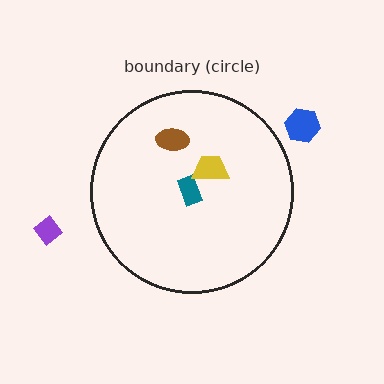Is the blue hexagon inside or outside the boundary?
Outside.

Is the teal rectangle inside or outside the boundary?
Inside.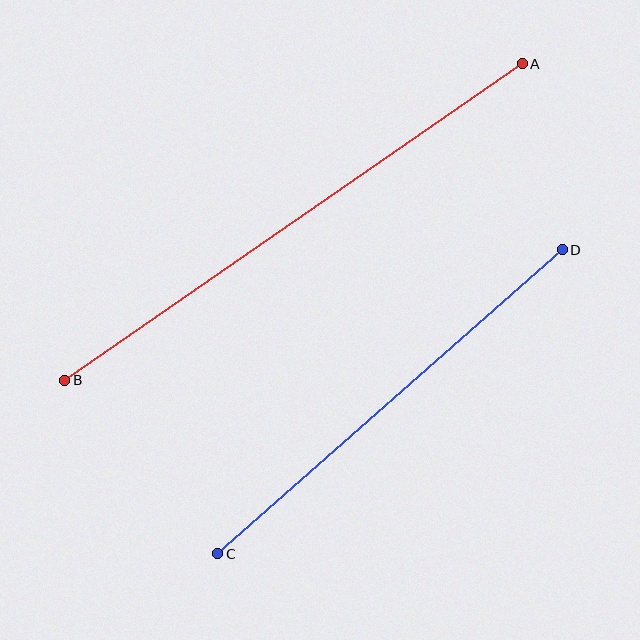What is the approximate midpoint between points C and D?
The midpoint is at approximately (390, 402) pixels.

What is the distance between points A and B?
The distance is approximately 556 pixels.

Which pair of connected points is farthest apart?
Points A and B are farthest apart.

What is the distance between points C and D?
The distance is approximately 460 pixels.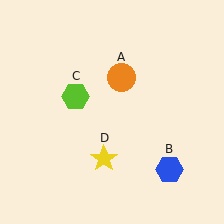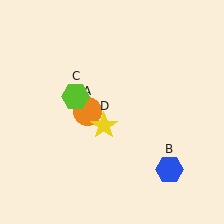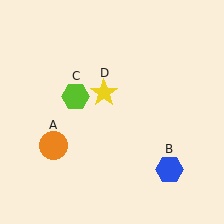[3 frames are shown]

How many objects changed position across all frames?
2 objects changed position: orange circle (object A), yellow star (object D).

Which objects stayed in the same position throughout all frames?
Blue hexagon (object B) and lime hexagon (object C) remained stationary.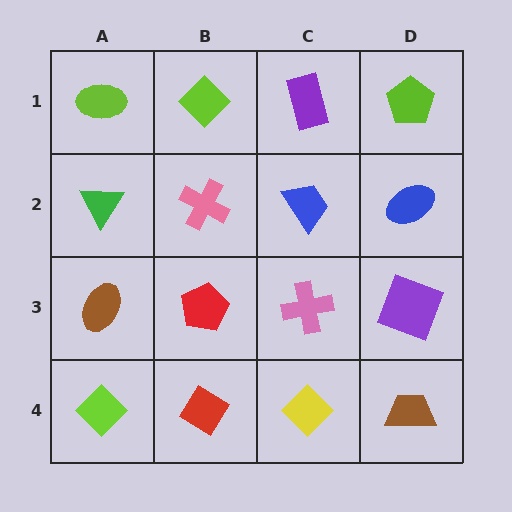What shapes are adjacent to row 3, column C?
A blue trapezoid (row 2, column C), a yellow diamond (row 4, column C), a red pentagon (row 3, column B), a purple square (row 3, column D).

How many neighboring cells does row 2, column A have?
3.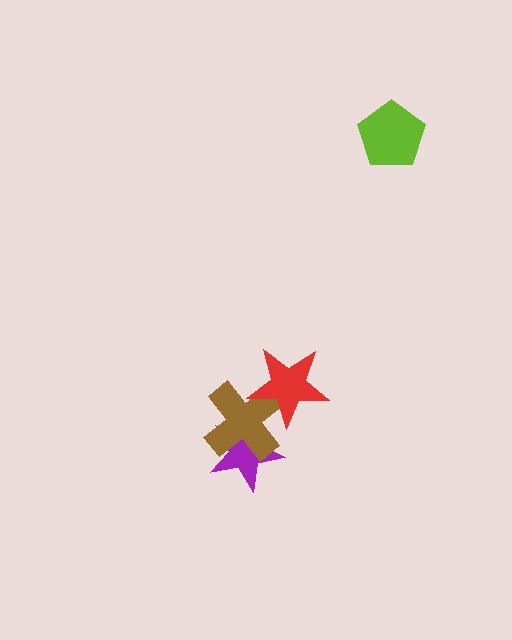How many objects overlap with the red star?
1 object overlaps with the red star.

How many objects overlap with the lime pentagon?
0 objects overlap with the lime pentagon.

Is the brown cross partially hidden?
Yes, it is partially covered by another shape.